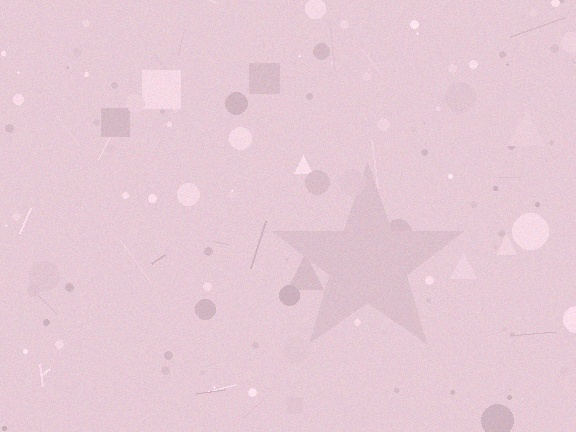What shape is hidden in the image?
A star is hidden in the image.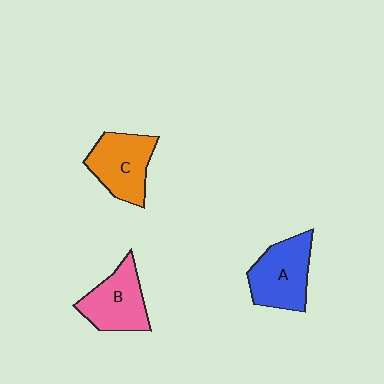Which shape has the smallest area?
Shape B (pink).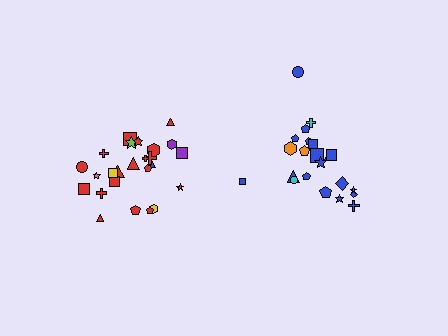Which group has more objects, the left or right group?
The left group.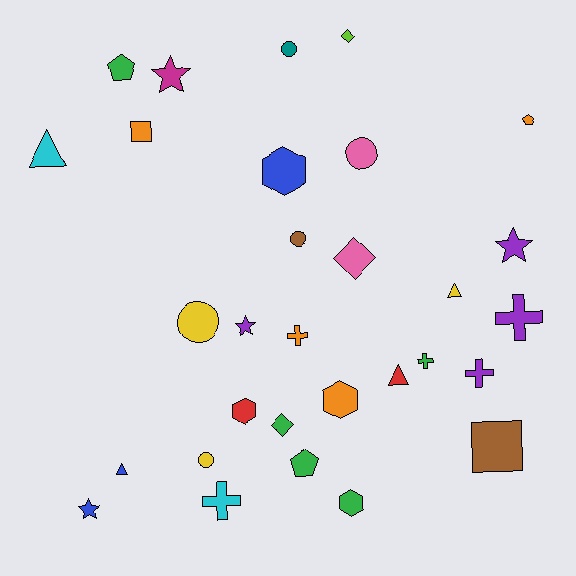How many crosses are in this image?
There are 5 crosses.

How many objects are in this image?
There are 30 objects.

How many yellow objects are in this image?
There are 3 yellow objects.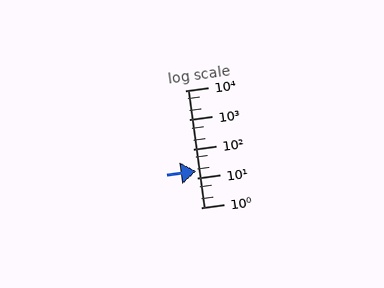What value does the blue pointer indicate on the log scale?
The pointer indicates approximately 17.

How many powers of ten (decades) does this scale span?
The scale spans 4 decades, from 1 to 10000.